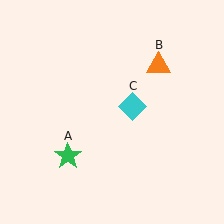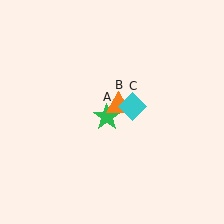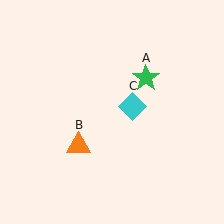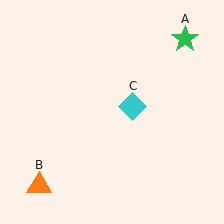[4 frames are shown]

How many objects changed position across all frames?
2 objects changed position: green star (object A), orange triangle (object B).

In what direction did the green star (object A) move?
The green star (object A) moved up and to the right.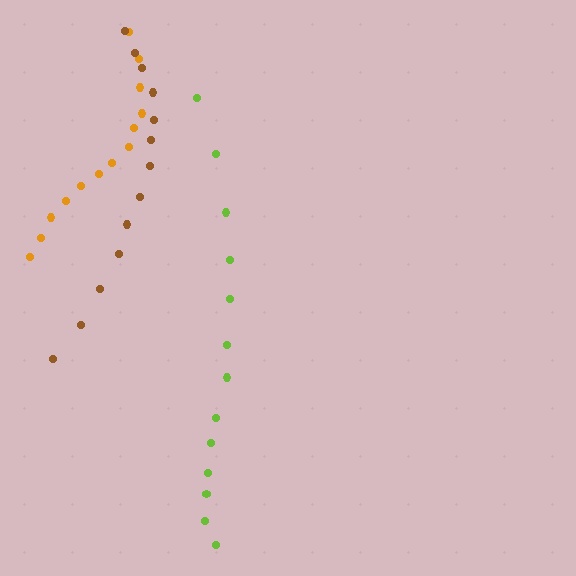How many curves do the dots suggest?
There are 3 distinct paths.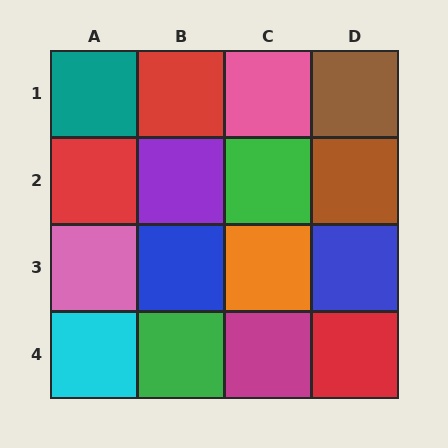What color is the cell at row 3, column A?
Pink.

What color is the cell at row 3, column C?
Orange.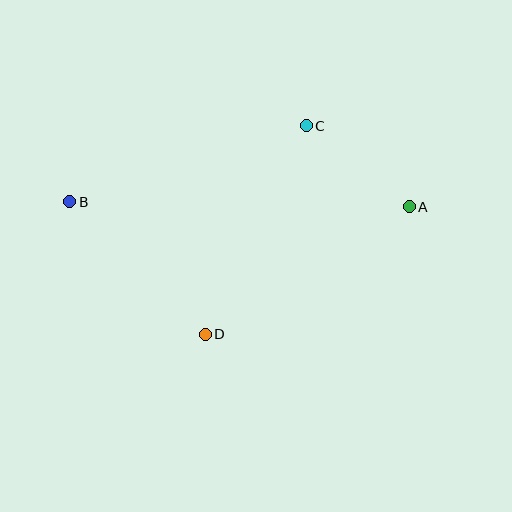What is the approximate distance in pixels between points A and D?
The distance between A and D is approximately 241 pixels.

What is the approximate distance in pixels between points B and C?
The distance between B and C is approximately 248 pixels.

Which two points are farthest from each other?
Points A and B are farthest from each other.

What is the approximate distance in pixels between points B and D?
The distance between B and D is approximately 189 pixels.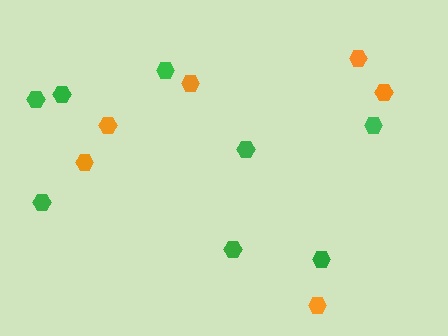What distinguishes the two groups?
There are 2 groups: one group of orange hexagons (6) and one group of green hexagons (8).